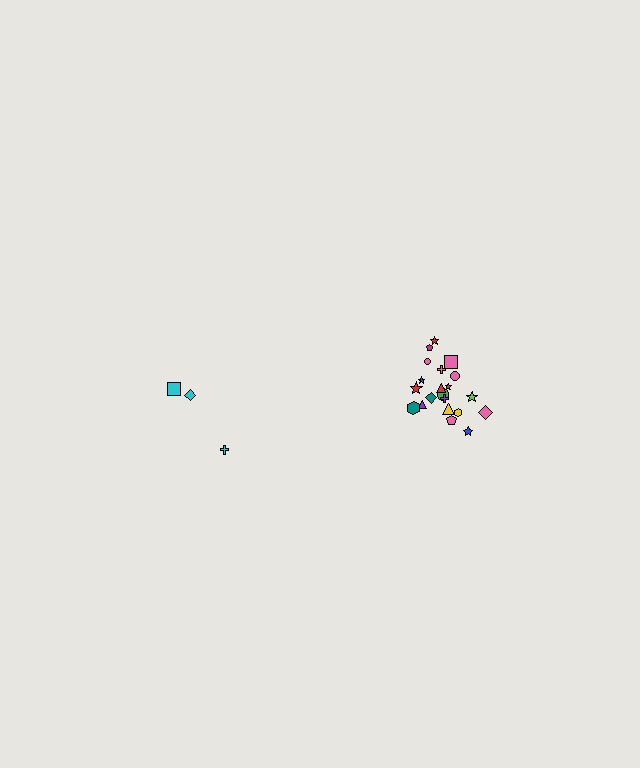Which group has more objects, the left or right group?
The right group.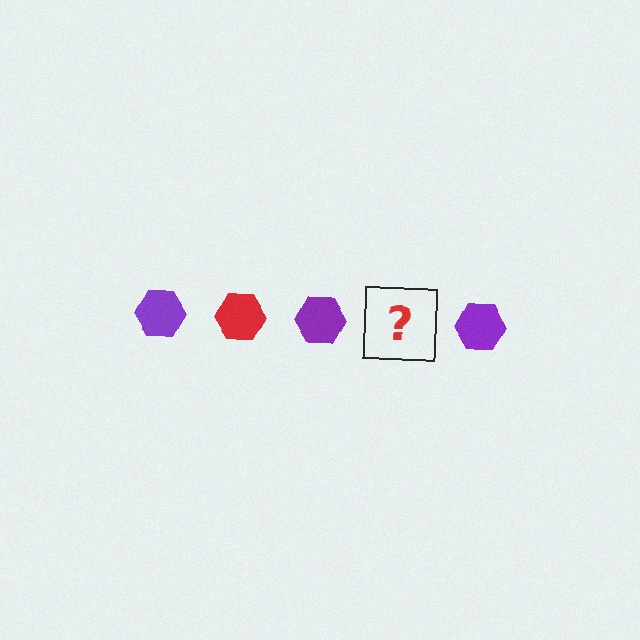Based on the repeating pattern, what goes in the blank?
The blank should be a red hexagon.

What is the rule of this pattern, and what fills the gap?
The rule is that the pattern cycles through purple, red hexagons. The gap should be filled with a red hexagon.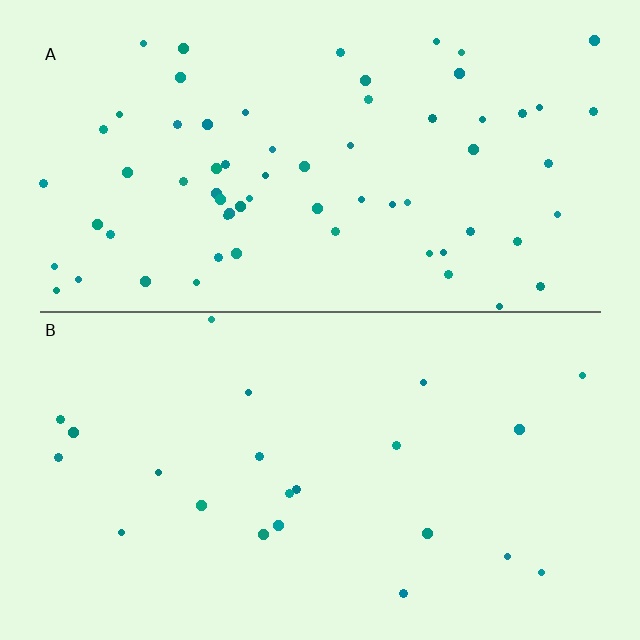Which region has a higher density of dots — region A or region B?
A (the top).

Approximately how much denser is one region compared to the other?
Approximately 3.0× — region A over region B.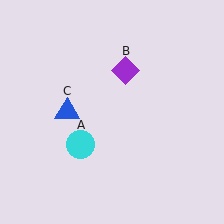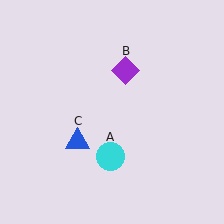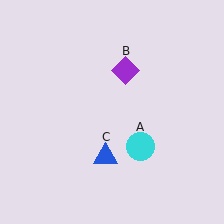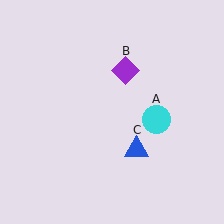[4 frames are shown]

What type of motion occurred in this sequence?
The cyan circle (object A), blue triangle (object C) rotated counterclockwise around the center of the scene.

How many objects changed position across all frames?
2 objects changed position: cyan circle (object A), blue triangle (object C).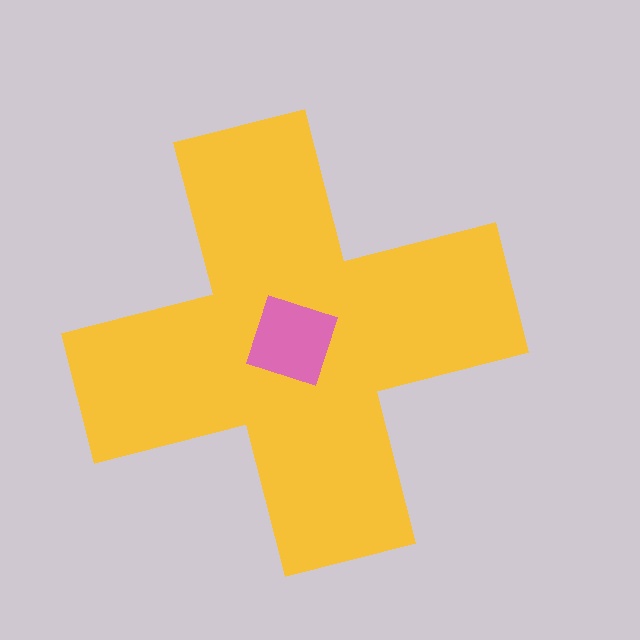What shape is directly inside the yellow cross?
The pink square.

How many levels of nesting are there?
2.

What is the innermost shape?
The pink square.